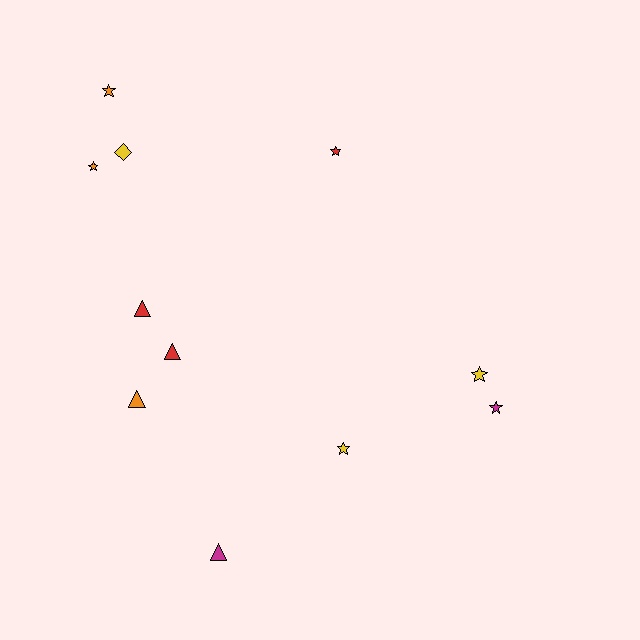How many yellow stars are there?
There are 2 yellow stars.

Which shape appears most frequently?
Star, with 6 objects.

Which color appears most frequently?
Orange, with 3 objects.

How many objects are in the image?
There are 11 objects.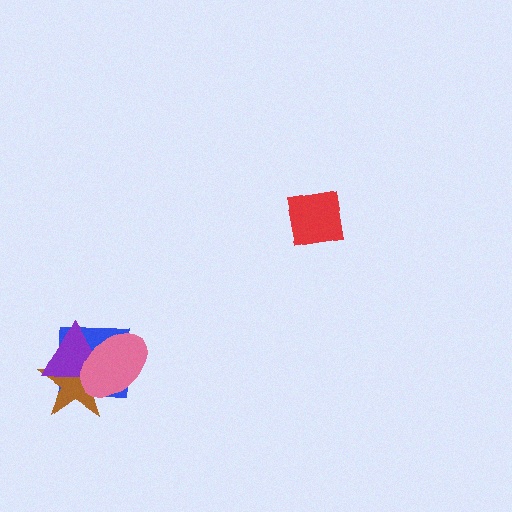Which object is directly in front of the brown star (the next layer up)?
The purple triangle is directly in front of the brown star.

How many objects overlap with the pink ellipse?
3 objects overlap with the pink ellipse.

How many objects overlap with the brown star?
3 objects overlap with the brown star.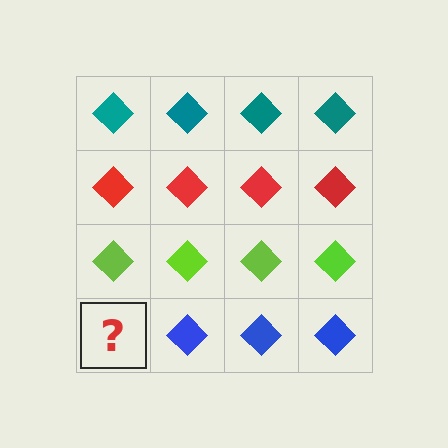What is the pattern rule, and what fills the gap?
The rule is that each row has a consistent color. The gap should be filled with a blue diamond.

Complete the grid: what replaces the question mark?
The question mark should be replaced with a blue diamond.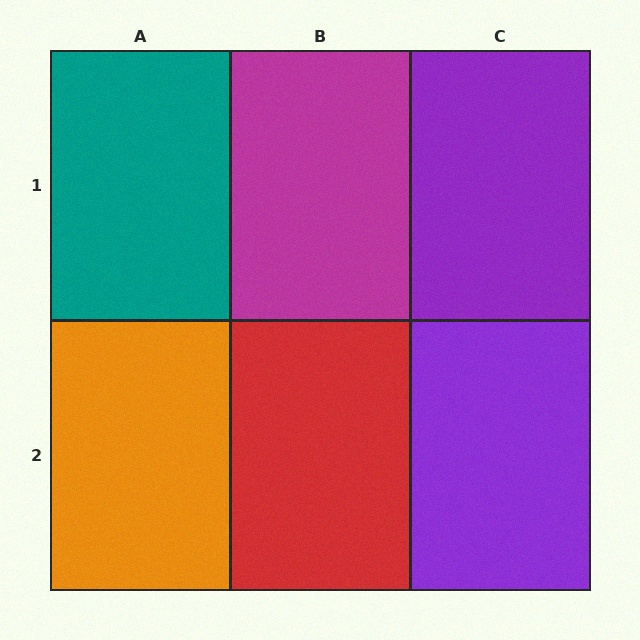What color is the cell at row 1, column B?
Magenta.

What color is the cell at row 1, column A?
Teal.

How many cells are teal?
1 cell is teal.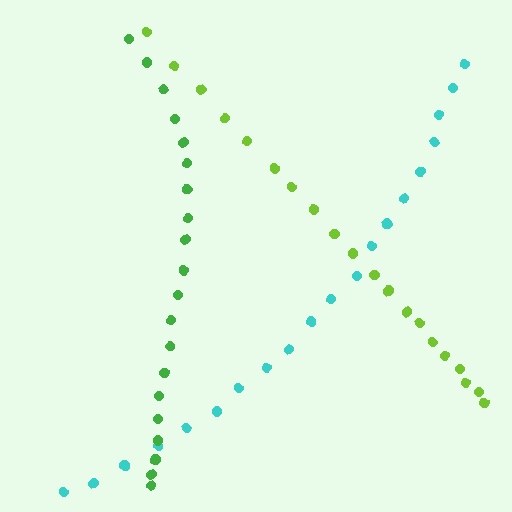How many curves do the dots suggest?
There are 3 distinct paths.